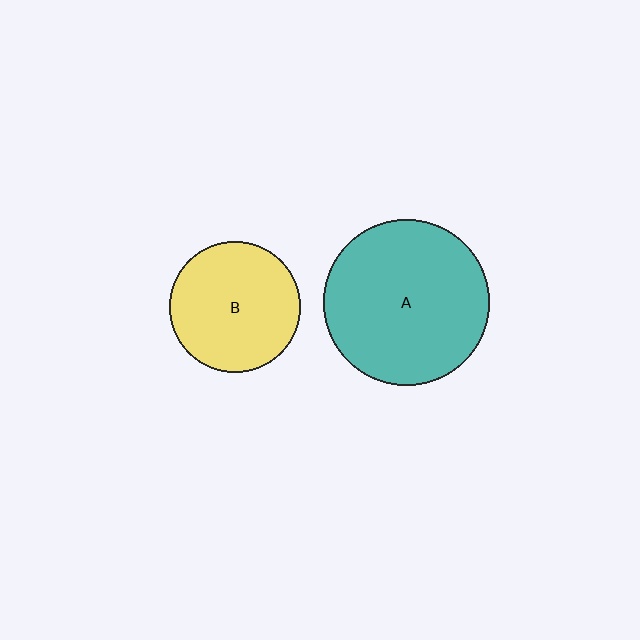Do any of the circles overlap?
No, none of the circles overlap.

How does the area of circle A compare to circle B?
Approximately 1.6 times.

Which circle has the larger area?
Circle A (teal).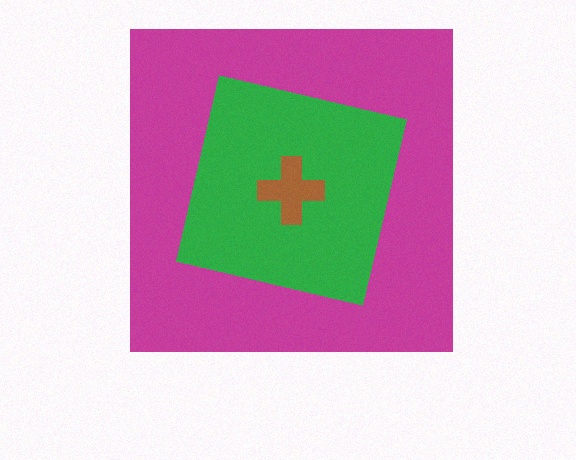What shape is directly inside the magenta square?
The green square.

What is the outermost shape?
The magenta square.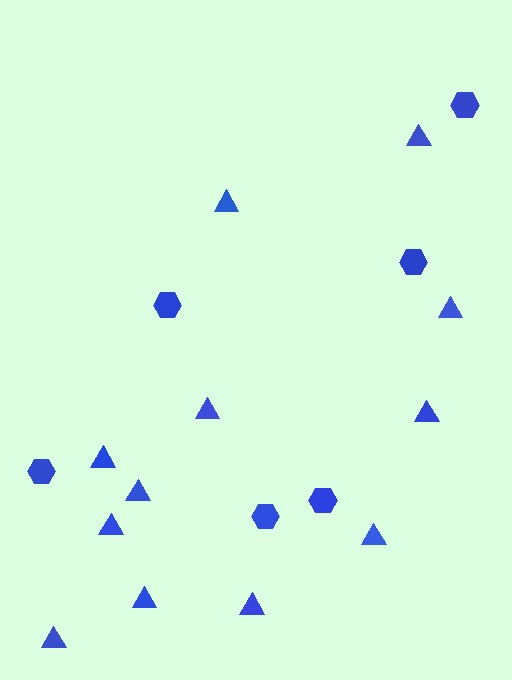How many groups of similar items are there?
There are 2 groups: one group of triangles (12) and one group of hexagons (6).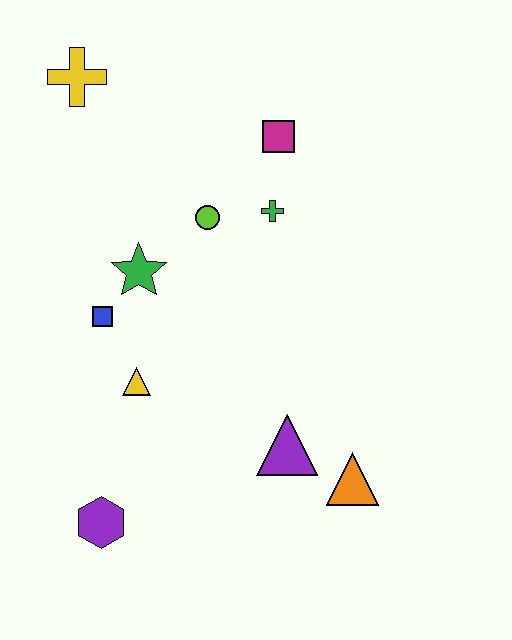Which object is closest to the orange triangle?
The purple triangle is closest to the orange triangle.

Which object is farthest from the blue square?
The orange triangle is farthest from the blue square.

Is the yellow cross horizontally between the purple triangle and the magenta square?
No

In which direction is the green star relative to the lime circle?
The green star is to the left of the lime circle.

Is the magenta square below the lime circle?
No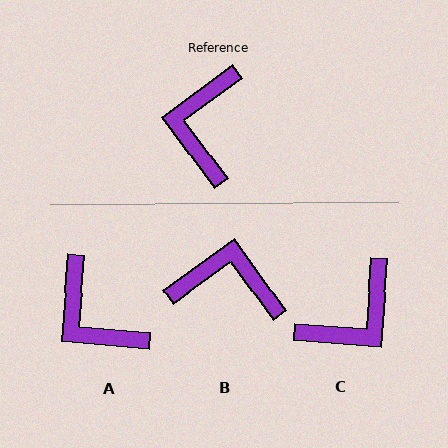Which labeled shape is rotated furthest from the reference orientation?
C, about 139 degrees away.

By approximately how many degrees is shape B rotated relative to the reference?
Approximately 91 degrees clockwise.